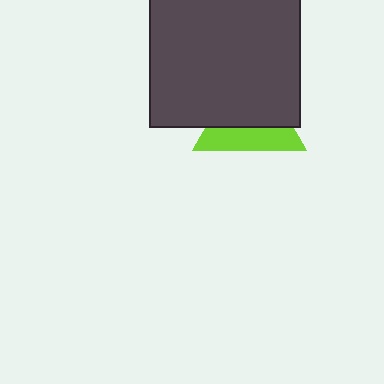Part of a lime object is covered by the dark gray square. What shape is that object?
It is a triangle.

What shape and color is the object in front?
The object in front is a dark gray square.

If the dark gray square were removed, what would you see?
You would see the complete lime triangle.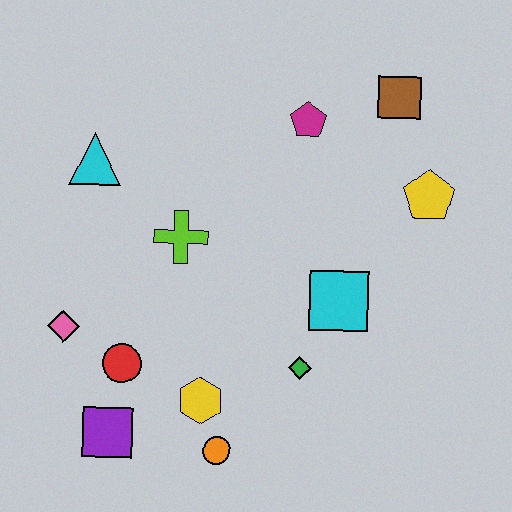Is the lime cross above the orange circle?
Yes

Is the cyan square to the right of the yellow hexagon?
Yes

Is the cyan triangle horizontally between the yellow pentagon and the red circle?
No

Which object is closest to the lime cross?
The cyan triangle is closest to the lime cross.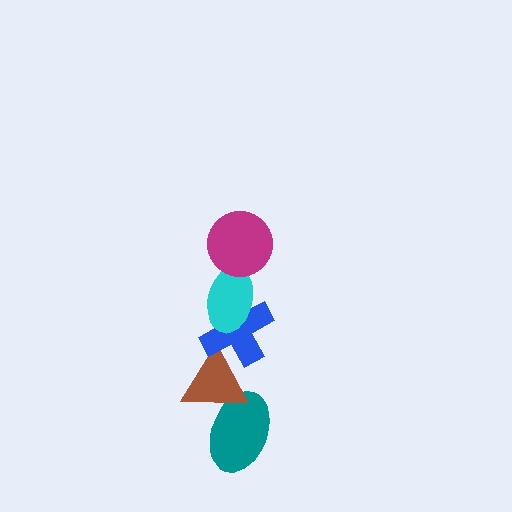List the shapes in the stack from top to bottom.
From top to bottom: the magenta circle, the cyan ellipse, the blue cross, the brown triangle, the teal ellipse.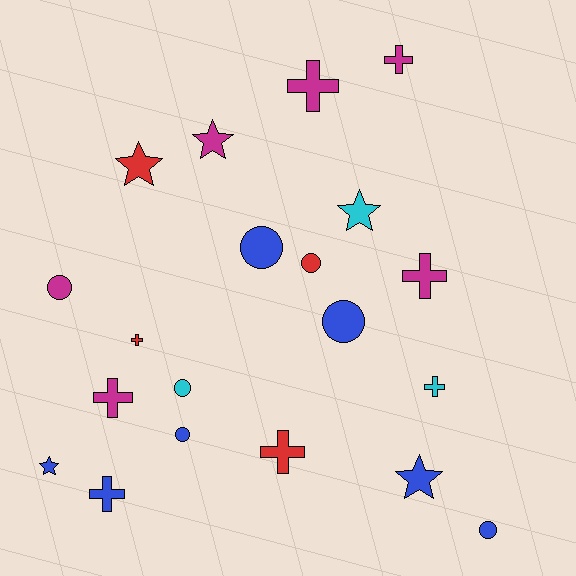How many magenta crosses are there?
There are 4 magenta crosses.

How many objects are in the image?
There are 20 objects.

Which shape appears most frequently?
Cross, with 8 objects.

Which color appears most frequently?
Blue, with 7 objects.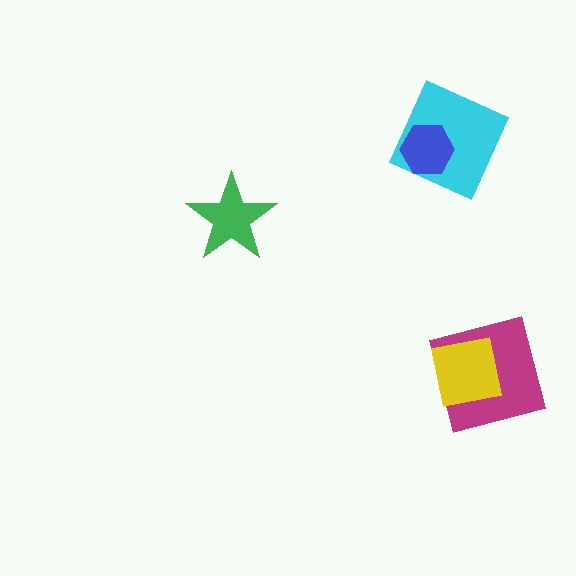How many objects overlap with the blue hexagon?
1 object overlaps with the blue hexagon.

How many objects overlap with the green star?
0 objects overlap with the green star.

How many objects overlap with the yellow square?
1 object overlaps with the yellow square.